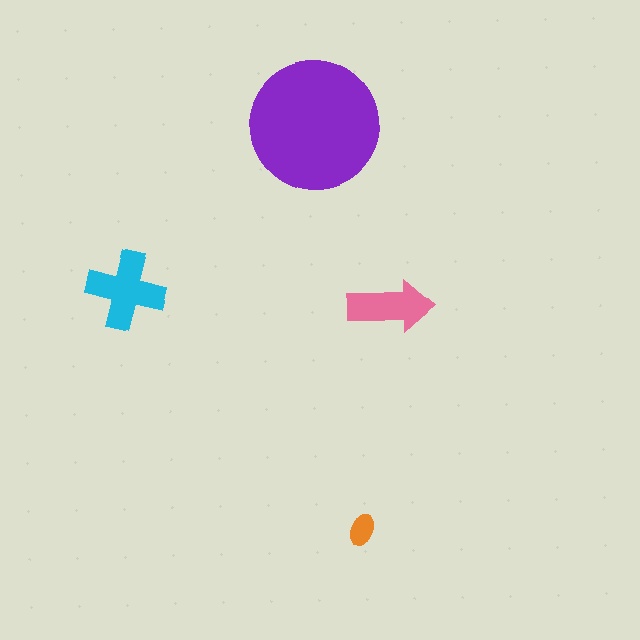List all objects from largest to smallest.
The purple circle, the cyan cross, the pink arrow, the orange ellipse.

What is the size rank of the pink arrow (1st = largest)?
3rd.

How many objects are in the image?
There are 4 objects in the image.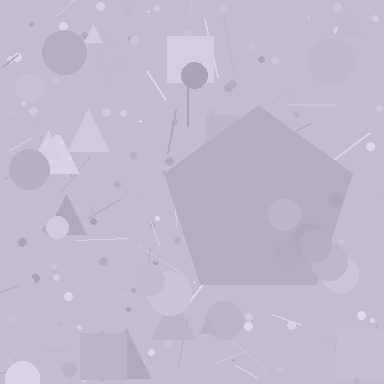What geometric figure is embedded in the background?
A pentagon is embedded in the background.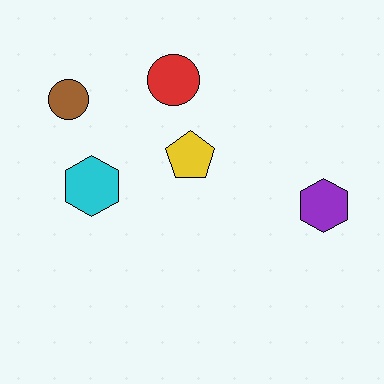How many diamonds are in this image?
There are no diamonds.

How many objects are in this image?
There are 5 objects.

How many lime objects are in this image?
There are no lime objects.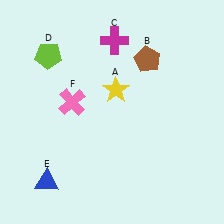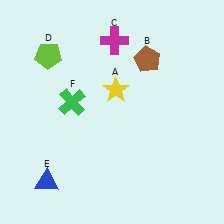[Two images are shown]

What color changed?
The cross (F) changed from pink in Image 1 to green in Image 2.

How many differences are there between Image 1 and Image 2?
There is 1 difference between the two images.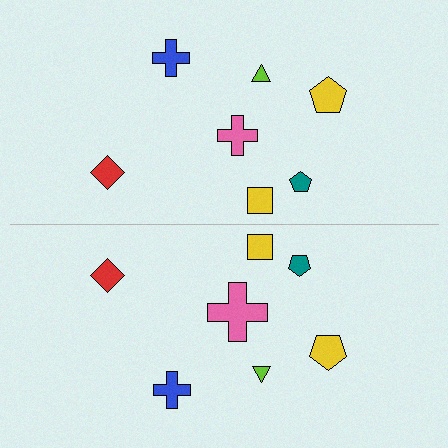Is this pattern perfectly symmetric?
No, the pattern is not perfectly symmetric. The pink cross on the bottom side has a different size than its mirror counterpart.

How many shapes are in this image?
There are 14 shapes in this image.